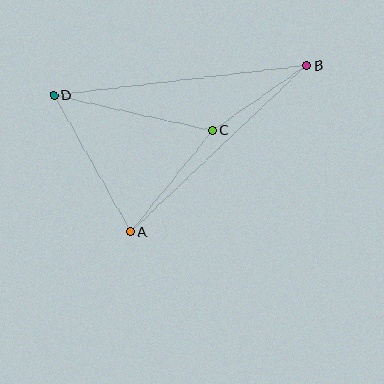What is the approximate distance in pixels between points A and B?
The distance between A and B is approximately 242 pixels.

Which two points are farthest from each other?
Points B and D are farthest from each other.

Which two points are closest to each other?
Points B and C are closest to each other.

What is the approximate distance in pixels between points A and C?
The distance between A and C is approximately 130 pixels.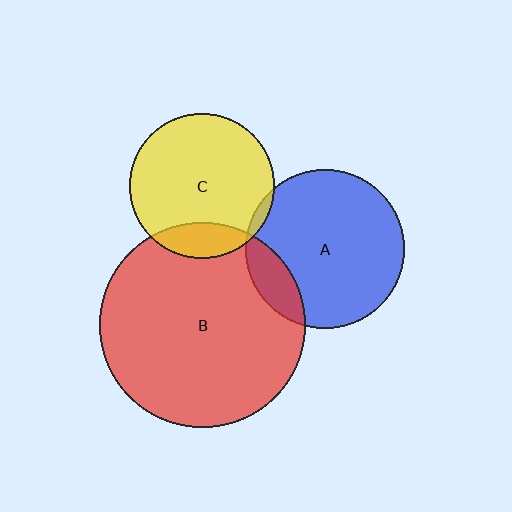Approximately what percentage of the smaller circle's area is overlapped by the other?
Approximately 15%.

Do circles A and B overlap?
Yes.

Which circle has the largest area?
Circle B (red).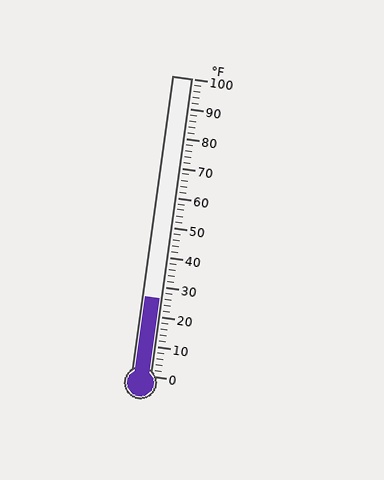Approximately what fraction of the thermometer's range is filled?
The thermometer is filled to approximately 25% of its range.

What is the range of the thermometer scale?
The thermometer scale ranges from 0°F to 100°F.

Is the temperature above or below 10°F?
The temperature is above 10°F.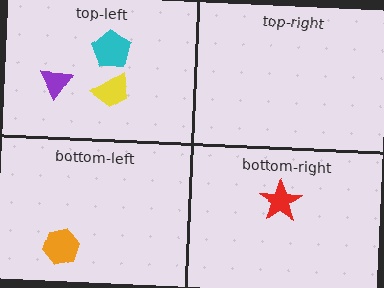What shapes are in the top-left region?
The yellow trapezoid, the cyan pentagon, the purple triangle.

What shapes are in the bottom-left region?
The orange hexagon.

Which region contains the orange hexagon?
The bottom-left region.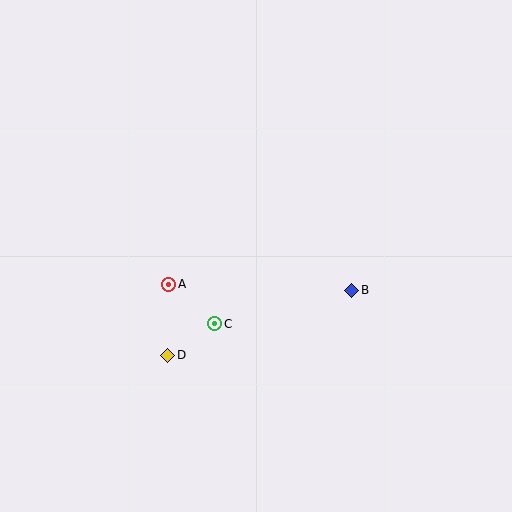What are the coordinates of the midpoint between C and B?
The midpoint between C and B is at (283, 307).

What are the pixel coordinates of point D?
Point D is at (168, 355).